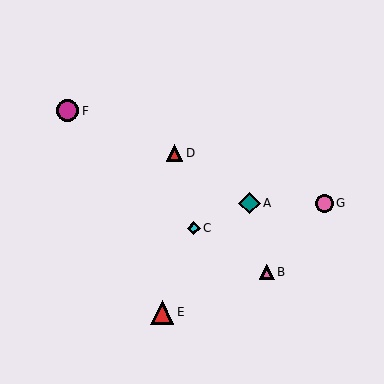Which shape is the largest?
The red triangle (labeled E) is the largest.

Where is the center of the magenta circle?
The center of the magenta circle is at (68, 111).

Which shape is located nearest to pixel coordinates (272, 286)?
The pink triangle (labeled B) at (267, 272) is nearest to that location.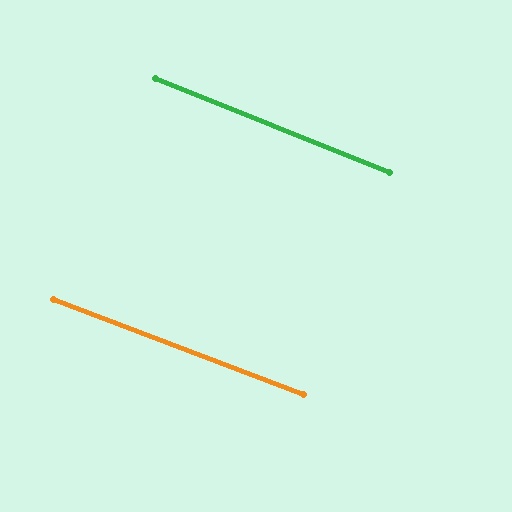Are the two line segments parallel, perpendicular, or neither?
Parallel — their directions differ by only 1.0°.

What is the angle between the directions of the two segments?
Approximately 1 degree.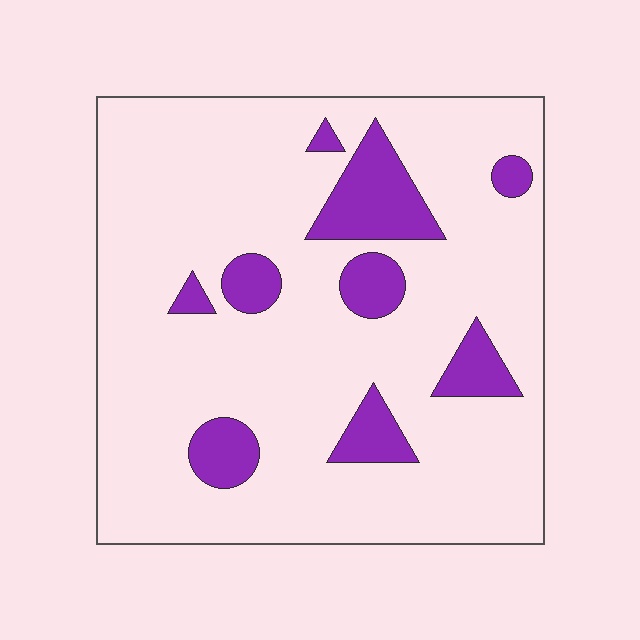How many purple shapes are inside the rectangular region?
9.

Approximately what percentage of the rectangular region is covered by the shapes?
Approximately 15%.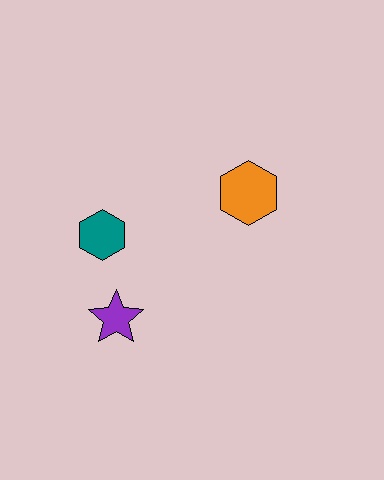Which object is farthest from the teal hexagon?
The orange hexagon is farthest from the teal hexagon.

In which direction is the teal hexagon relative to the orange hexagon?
The teal hexagon is to the left of the orange hexagon.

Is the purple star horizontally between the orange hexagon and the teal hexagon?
Yes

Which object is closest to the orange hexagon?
The teal hexagon is closest to the orange hexagon.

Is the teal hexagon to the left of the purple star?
Yes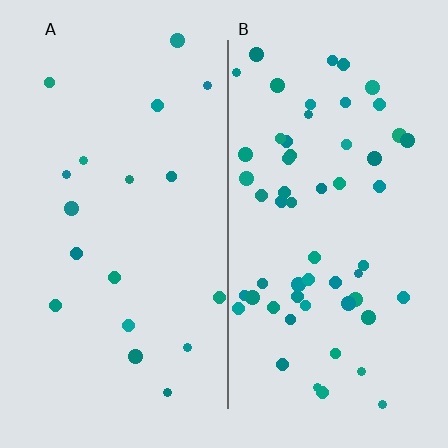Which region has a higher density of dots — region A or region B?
B (the right).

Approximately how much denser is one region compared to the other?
Approximately 3.1× — region B over region A.